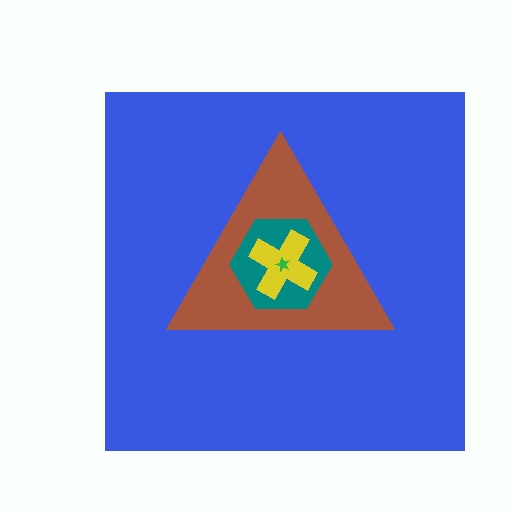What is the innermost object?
The green star.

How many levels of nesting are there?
5.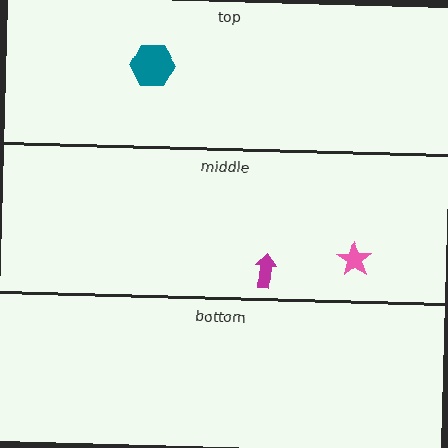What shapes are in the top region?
The teal hexagon.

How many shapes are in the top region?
1.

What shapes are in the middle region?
The pink star, the magenta arrow.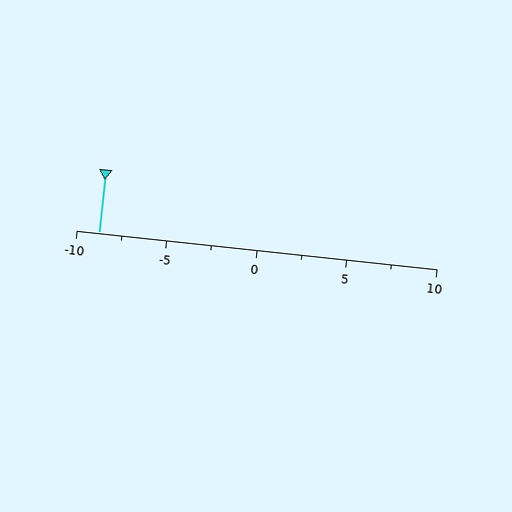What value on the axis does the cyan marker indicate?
The marker indicates approximately -8.8.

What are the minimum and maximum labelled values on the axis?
The axis runs from -10 to 10.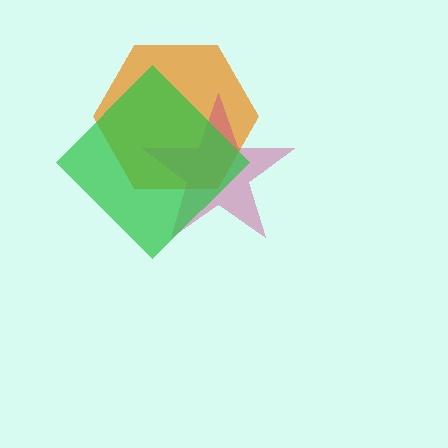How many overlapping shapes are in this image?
There are 3 overlapping shapes in the image.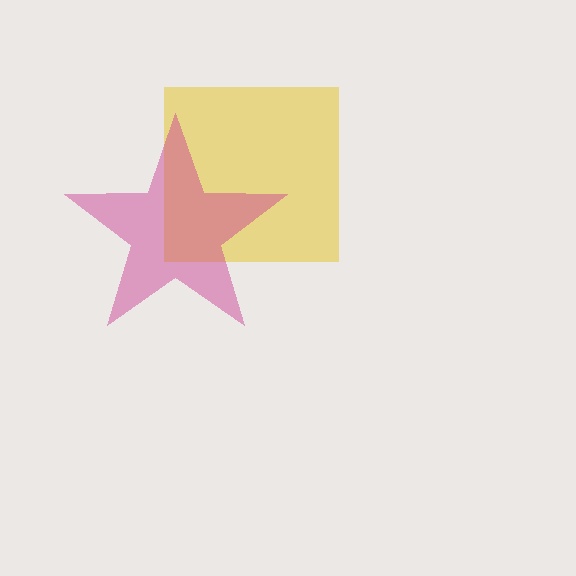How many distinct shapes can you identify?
There are 2 distinct shapes: a yellow square, a magenta star.